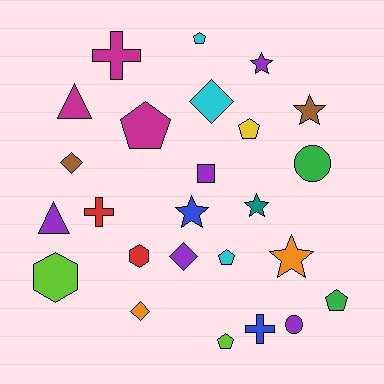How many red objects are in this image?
There are 2 red objects.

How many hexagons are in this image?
There are 2 hexagons.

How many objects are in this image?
There are 25 objects.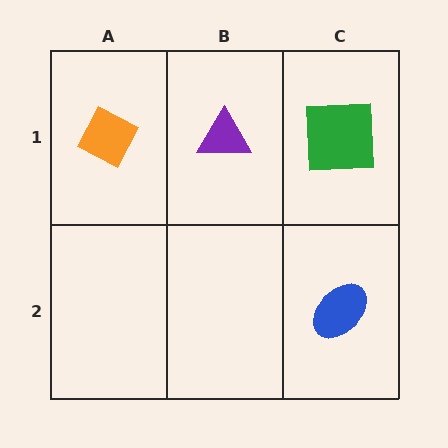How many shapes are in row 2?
1 shape.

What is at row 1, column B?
A purple triangle.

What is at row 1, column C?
A green square.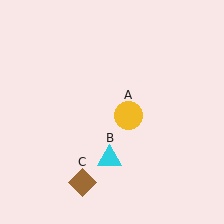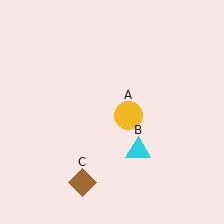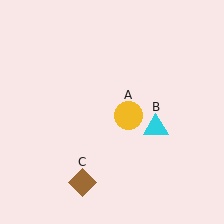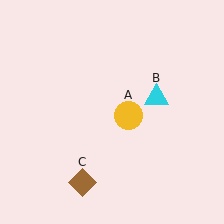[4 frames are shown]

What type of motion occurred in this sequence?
The cyan triangle (object B) rotated counterclockwise around the center of the scene.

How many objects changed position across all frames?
1 object changed position: cyan triangle (object B).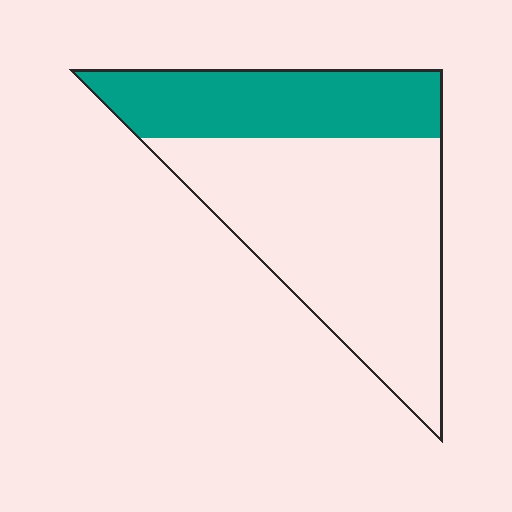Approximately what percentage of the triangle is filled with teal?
Approximately 35%.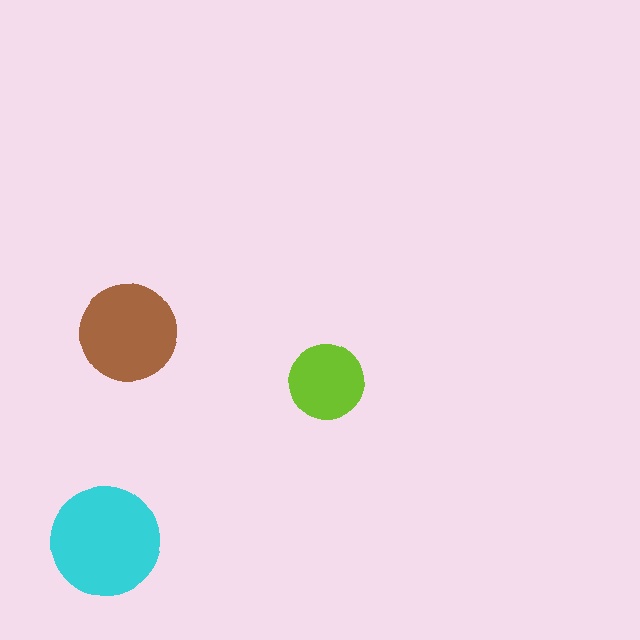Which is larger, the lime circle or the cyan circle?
The cyan one.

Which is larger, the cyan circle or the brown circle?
The cyan one.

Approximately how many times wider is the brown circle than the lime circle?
About 1.5 times wider.